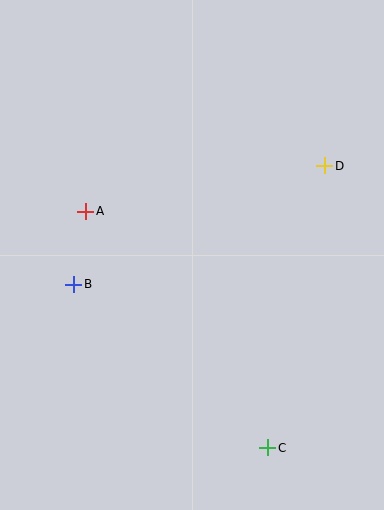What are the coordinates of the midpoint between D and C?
The midpoint between D and C is at (296, 307).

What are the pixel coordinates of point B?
Point B is at (74, 284).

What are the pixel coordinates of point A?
Point A is at (86, 211).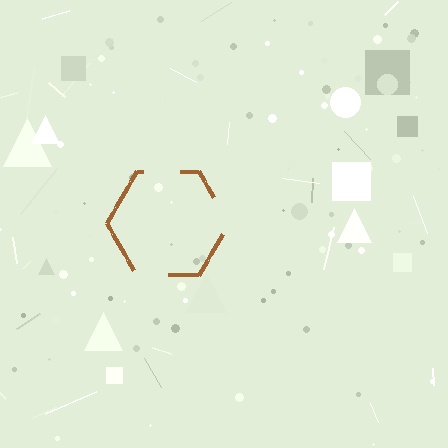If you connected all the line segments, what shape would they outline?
They would outline a hexagon.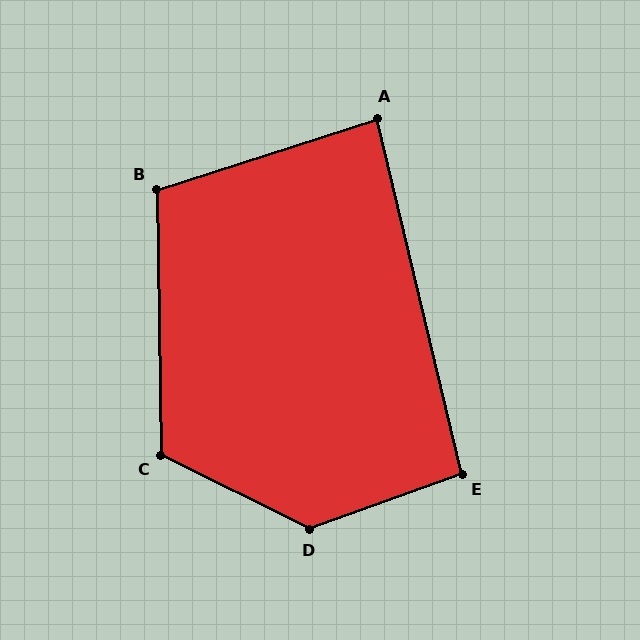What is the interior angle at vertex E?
Approximately 96 degrees (obtuse).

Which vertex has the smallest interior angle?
A, at approximately 86 degrees.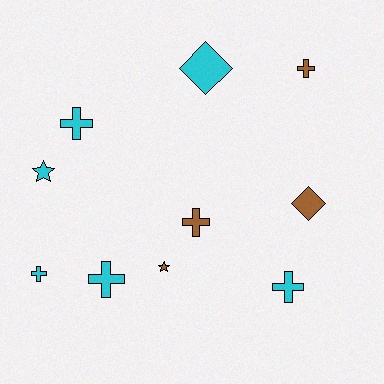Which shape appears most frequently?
Cross, with 6 objects.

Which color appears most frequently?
Cyan, with 6 objects.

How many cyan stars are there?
There is 1 cyan star.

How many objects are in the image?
There are 10 objects.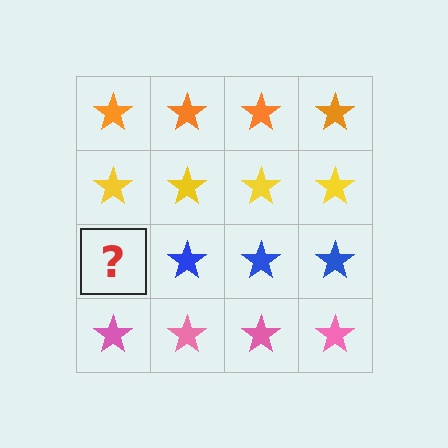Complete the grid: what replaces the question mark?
The question mark should be replaced with a blue star.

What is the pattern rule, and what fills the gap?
The rule is that each row has a consistent color. The gap should be filled with a blue star.